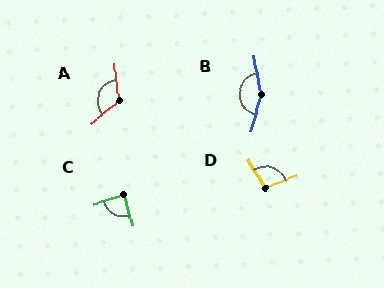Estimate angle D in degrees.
Approximately 101 degrees.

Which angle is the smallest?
C, at approximately 87 degrees.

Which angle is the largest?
B, at approximately 155 degrees.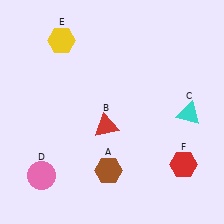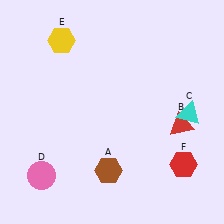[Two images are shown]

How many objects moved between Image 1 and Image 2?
1 object moved between the two images.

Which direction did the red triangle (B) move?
The red triangle (B) moved right.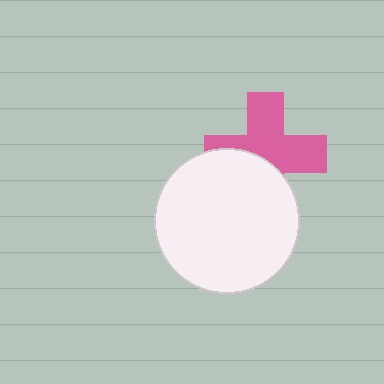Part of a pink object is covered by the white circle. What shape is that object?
It is a cross.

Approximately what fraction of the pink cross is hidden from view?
Roughly 39% of the pink cross is hidden behind the white circle.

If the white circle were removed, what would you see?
You would see the complete pink cross.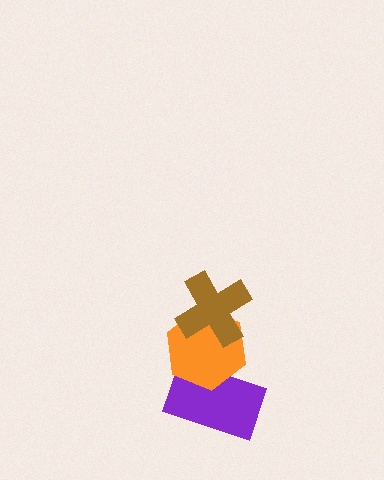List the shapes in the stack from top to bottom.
From top to bottom: the brown cross, the orange hexagon, the purple rectangle.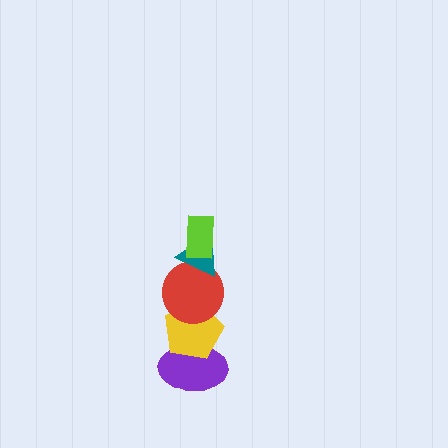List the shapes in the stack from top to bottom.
From top to bottom: the lime rectangle, the teal triangle, the red circle, the yellow pentagon, the purple ellipse.